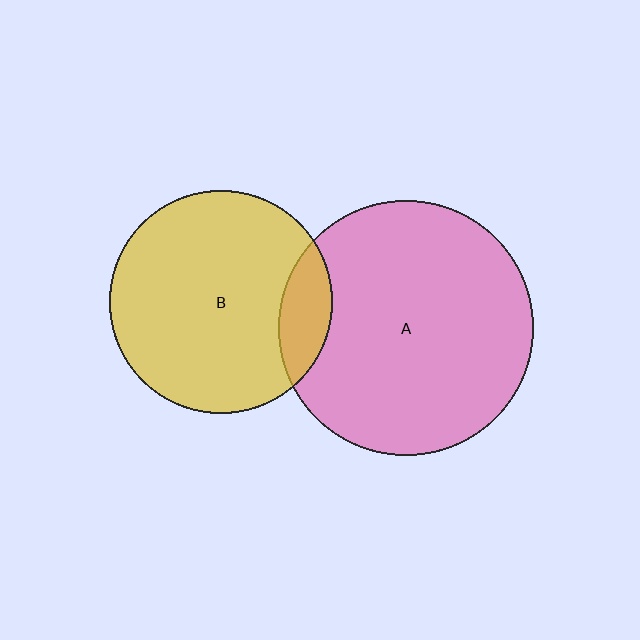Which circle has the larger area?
Circle A (pink).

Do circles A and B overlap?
Yes.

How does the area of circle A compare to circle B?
Approximately 1.3 times.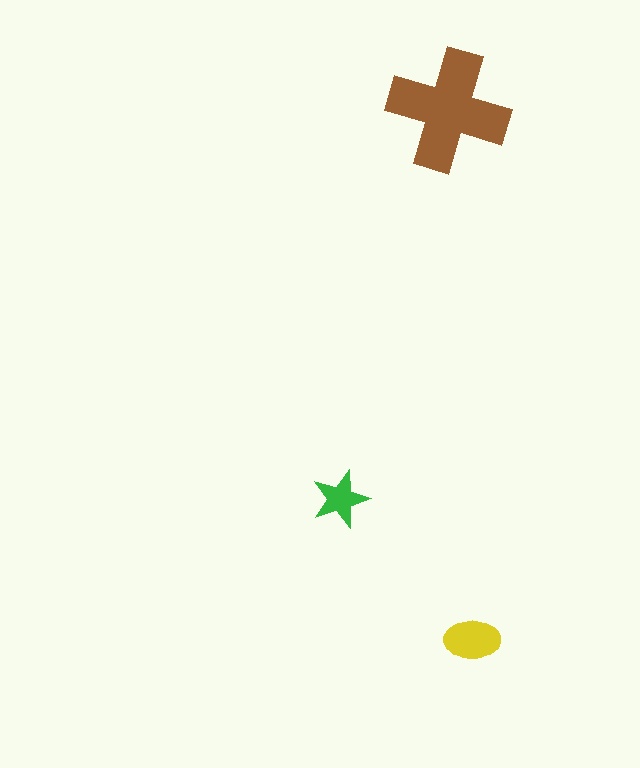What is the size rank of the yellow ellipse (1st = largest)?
2nd.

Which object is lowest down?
The yellow ellipse is bottommost.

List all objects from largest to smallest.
The brown cross, the yellow ellipse, the green star.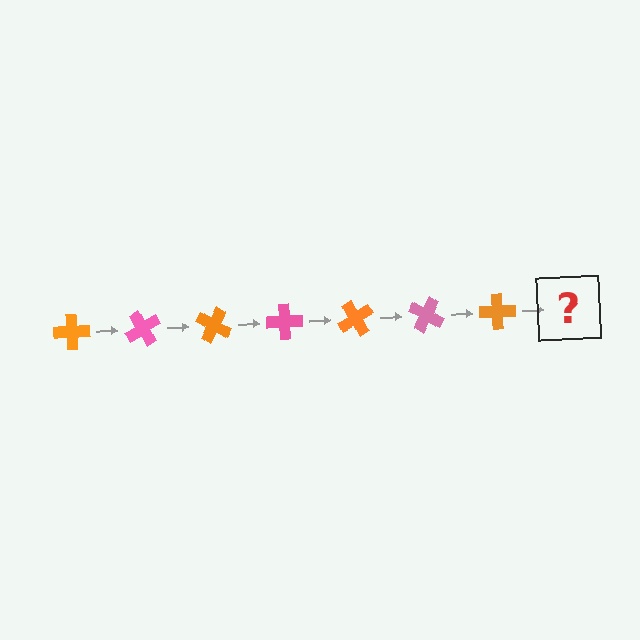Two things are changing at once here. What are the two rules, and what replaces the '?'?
The two rules are that it rotates 60 degrees each step and the color cycles through orange and pink. The '?' should be a pink cross, rotated 420 degrees from the start.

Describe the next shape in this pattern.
It should be a pink cross, rotated 420 degrees from the start.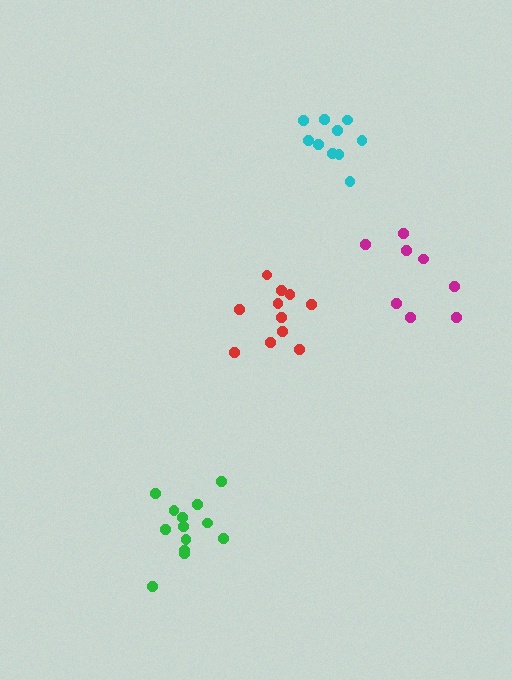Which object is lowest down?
The green cluster is bottommost.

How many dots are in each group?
Group 1: 10 dots, Group 2: 8 dots, Group 3: 13 dots, Group 4: 11 dots (42 total).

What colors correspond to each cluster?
The clusters are colored: cyan, magenta, green, red.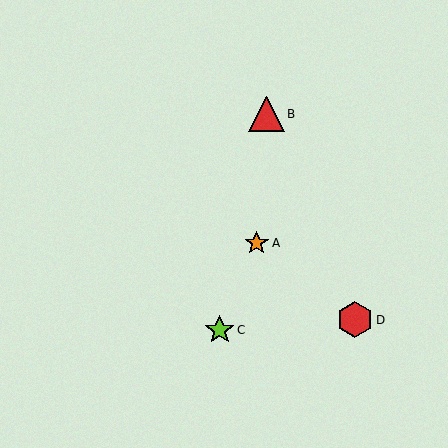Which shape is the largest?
The red hexagon (labeled D) is the largest.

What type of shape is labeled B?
Shape B is a red triangle.